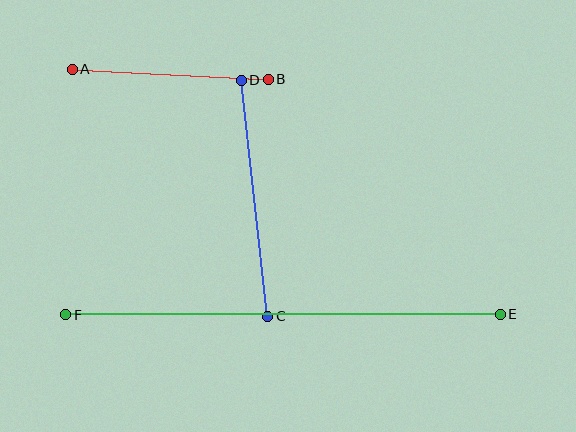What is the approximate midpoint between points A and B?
The midpoint is at approximately (170, 74) pixels.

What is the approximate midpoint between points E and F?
The midpoint is at approximately (283, 315) pixels.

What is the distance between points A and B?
The distance is approximately 196 pixels.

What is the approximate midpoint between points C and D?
The midpoint is at approximately (255, 198) pixels.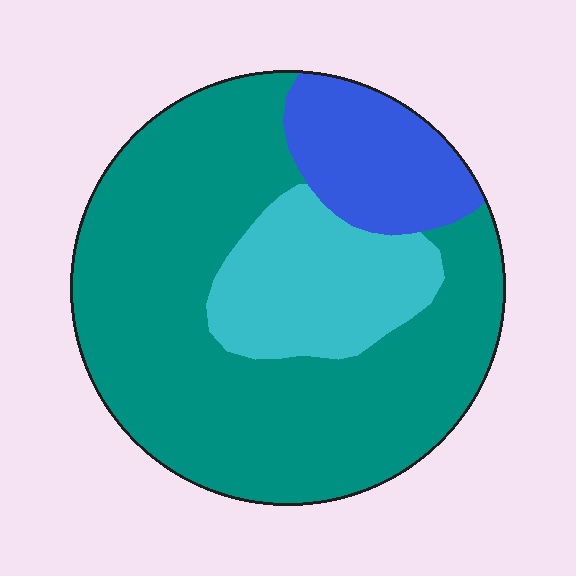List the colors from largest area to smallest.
From largest to smallest: teal, cyan, blue.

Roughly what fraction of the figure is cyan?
Cyan covers 19% of the figure.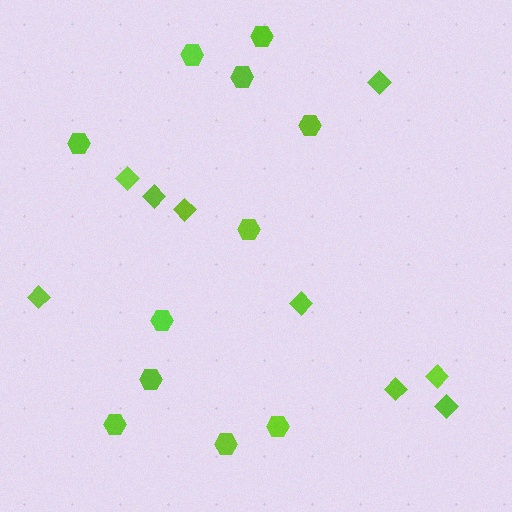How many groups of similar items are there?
There are 2 groups: one group of hexagons (11) and one group of diamonds (9).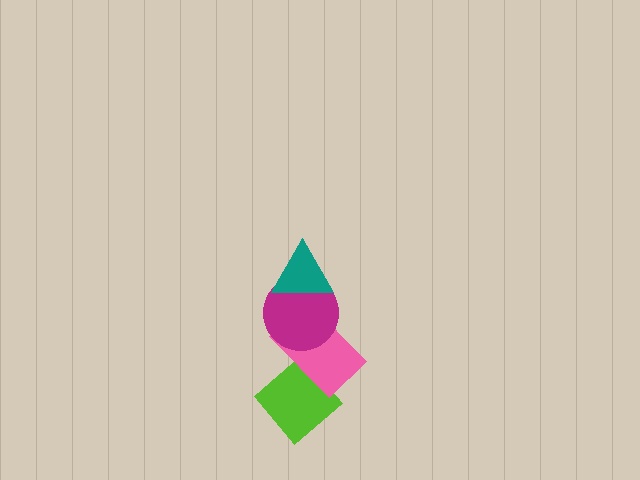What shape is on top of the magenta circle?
The teal triangle is on top of the magenta circle.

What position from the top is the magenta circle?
The magenta circle is 2nd from the top.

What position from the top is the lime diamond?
The lime diamond is 4th from the top.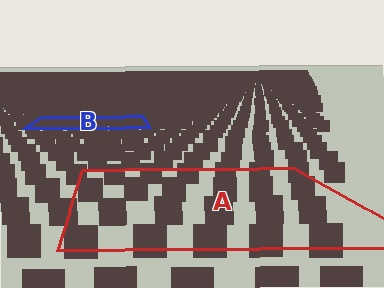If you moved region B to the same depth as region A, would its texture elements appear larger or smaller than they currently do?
They would appear larger. At a closer depth, the same texture elements are projected at a bigger on-screen size.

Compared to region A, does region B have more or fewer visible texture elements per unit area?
Region B has more texture elements per unit area — they are packed more densely because it is farther away.